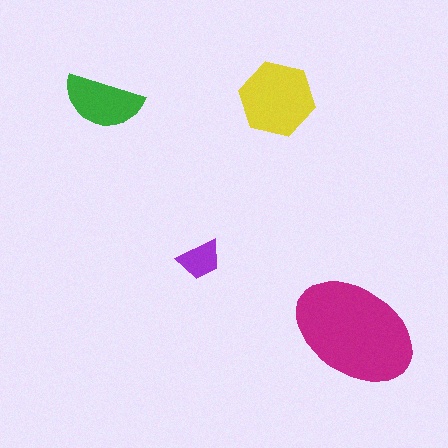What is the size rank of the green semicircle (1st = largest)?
3rd.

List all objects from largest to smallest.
The magenta ellipse, the yellow hexagon, the green semicircle, the purple trapezoid.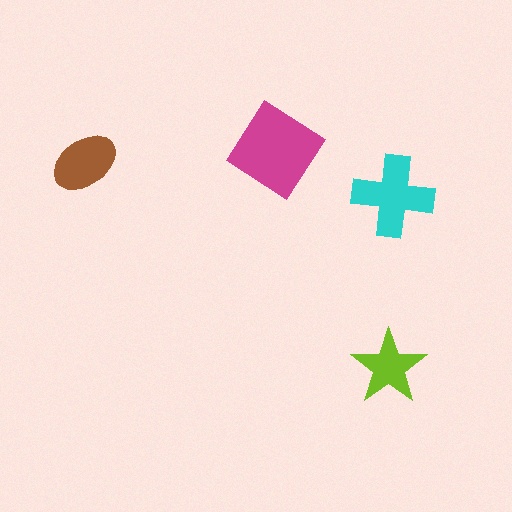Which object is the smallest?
The lime star.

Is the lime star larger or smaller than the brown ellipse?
Smaller.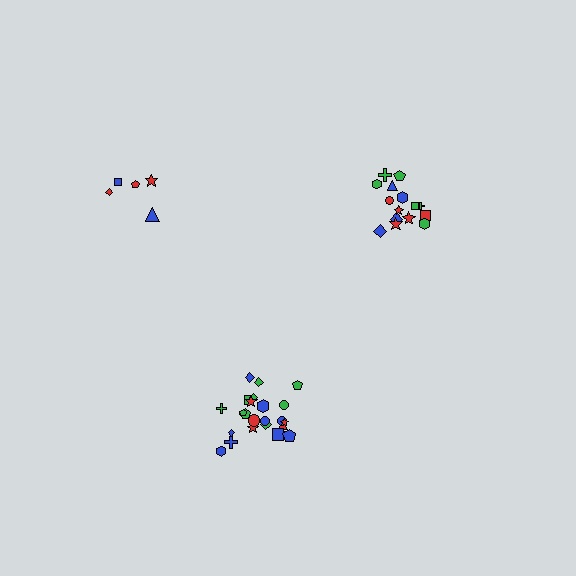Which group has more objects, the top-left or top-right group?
The top-right group.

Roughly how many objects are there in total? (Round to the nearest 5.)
Roughly 45 objects in total.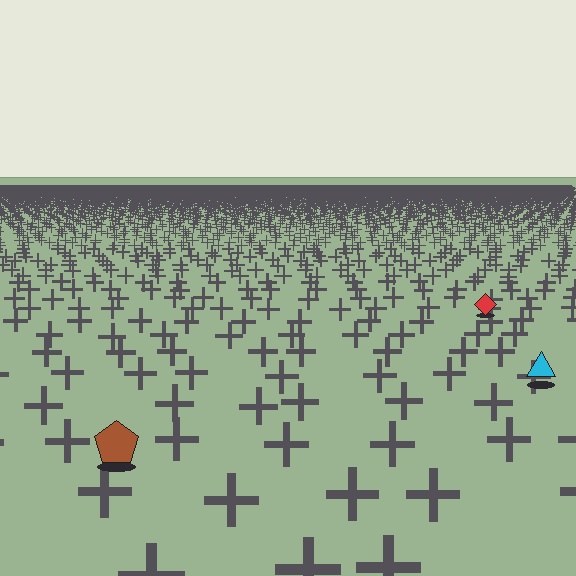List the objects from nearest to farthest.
From nearest to farthest: the brown pentagon, the cyan triangle, the red diamond.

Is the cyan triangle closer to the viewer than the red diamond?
Yes. The cyan triangle is closer — you can tell from the texture gradient: the ground texture is coarser near it.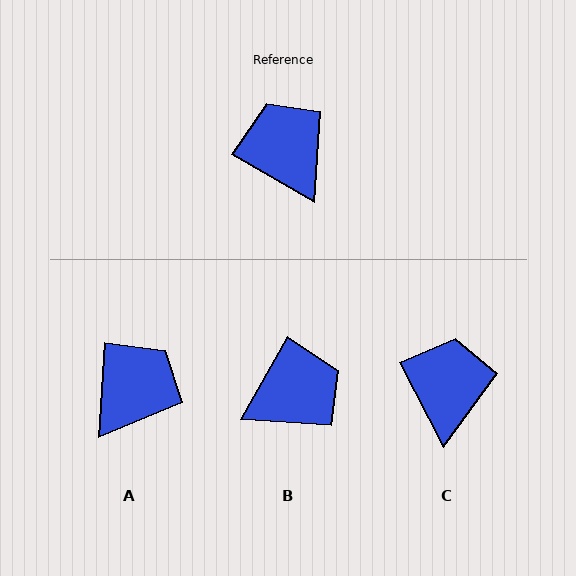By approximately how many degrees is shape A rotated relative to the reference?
Approximately 63 degrees clockwise.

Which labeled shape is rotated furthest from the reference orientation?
B, about 90 degrees away.